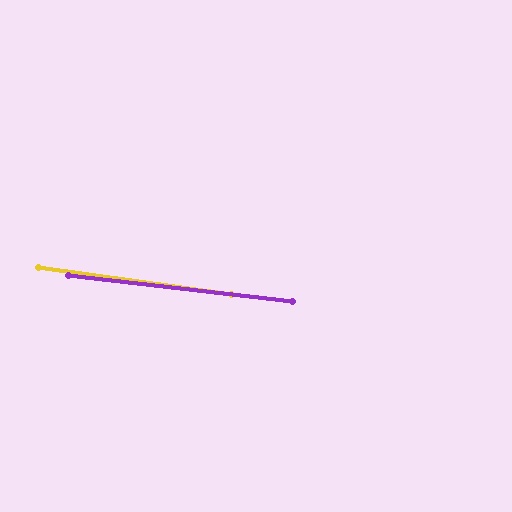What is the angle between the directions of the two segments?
Approximately 1 degree.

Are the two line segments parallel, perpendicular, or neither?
Parallel — their directions differ by only 1.2°.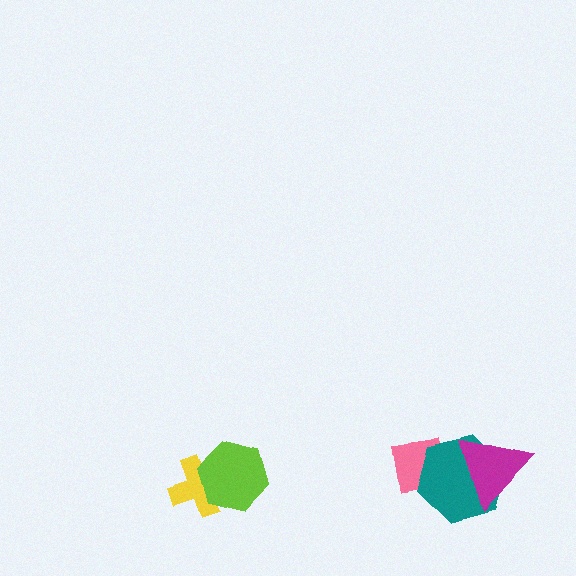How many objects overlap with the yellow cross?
1 object overlaps with the yellow cross.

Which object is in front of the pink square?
The teal hexagon is in front of the pink square.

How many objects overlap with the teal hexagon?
2 objects overlap with the teal hexagon.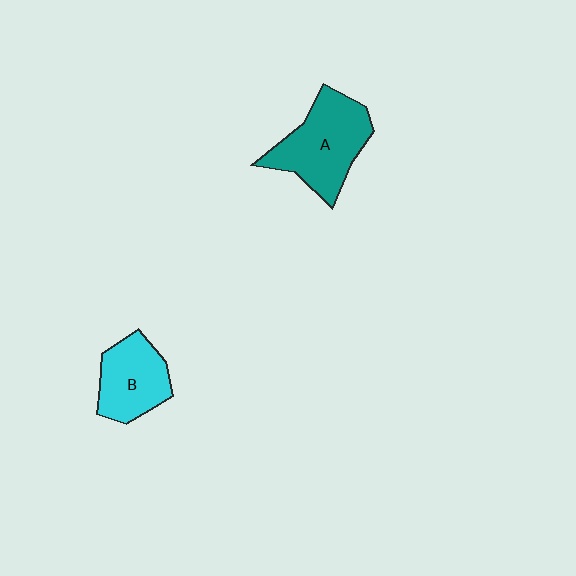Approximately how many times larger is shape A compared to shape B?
Approximately 1.4 times.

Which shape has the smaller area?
Shape B (cyan).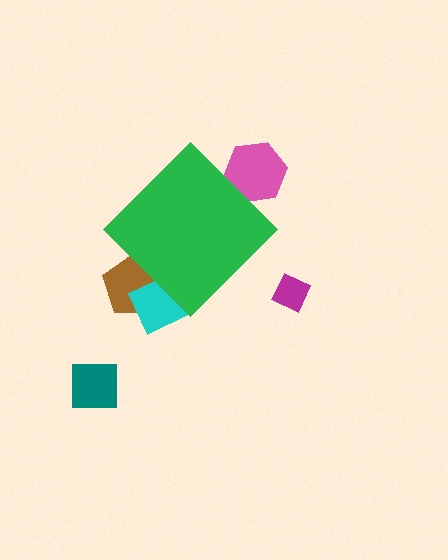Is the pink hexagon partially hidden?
Yes, the pink hexagon is partially hidden behind the green diamond.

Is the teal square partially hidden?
No, the teal square is fully visible.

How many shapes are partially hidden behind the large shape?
3 shapes are partially hidden.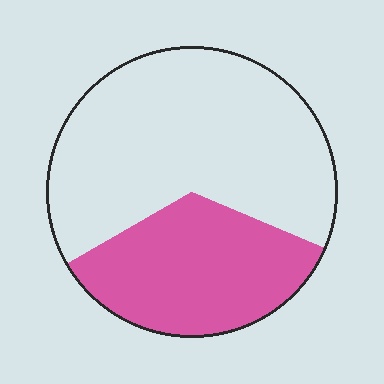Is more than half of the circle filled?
No.